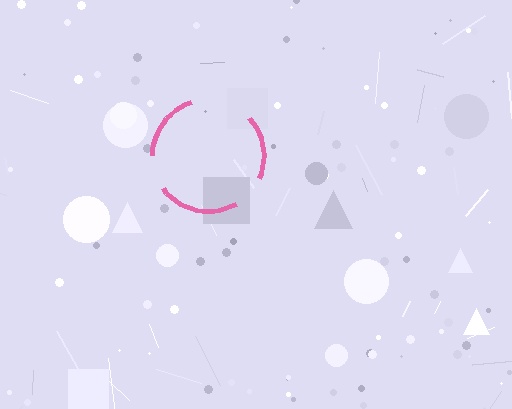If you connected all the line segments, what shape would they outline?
They would outline a circle.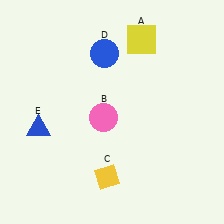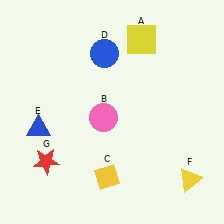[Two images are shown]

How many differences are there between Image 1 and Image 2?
There are 2 differences between the two images.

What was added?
A yellow triangle (F), a red star (G) were added in Image 2.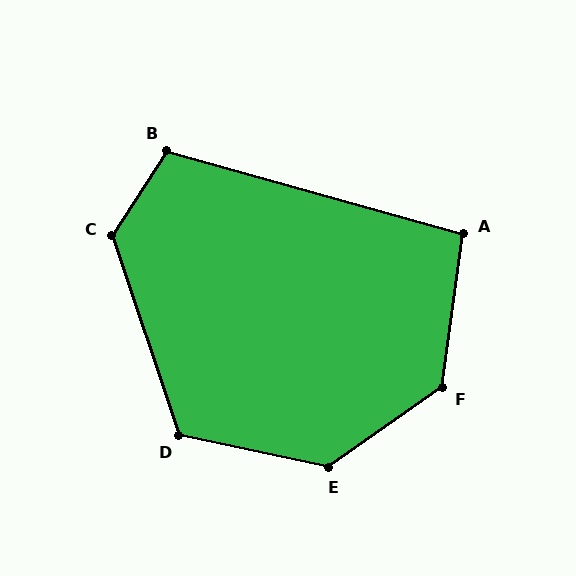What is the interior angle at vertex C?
Approximately 129 degrees (obtuse).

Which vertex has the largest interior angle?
E, at approximately 133 degrees.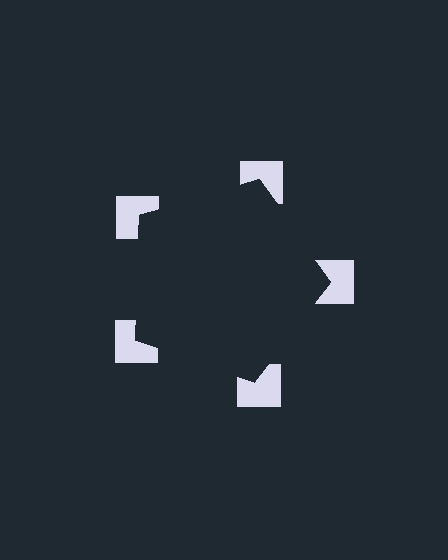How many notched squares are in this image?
There are 5 — one at each vertex of the illusory pentagon.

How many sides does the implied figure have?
5 sides.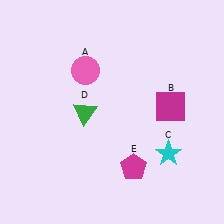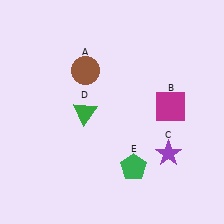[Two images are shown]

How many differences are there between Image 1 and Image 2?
There are 3 differences between the two images.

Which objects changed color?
A changed from pink to brown. C changed from cyan to purple. E changed from magenta to green.